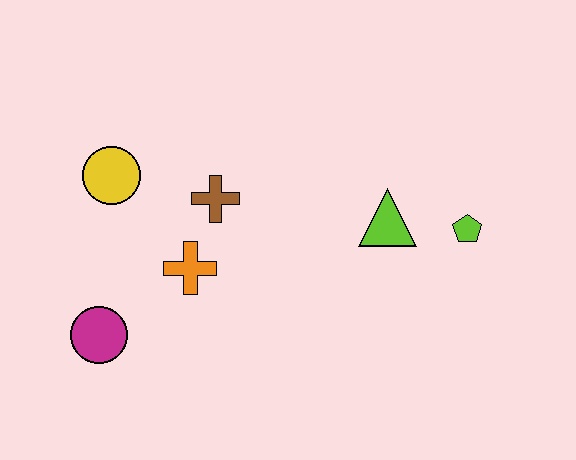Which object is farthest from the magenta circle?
The lime pentagon is farthest from the magenta circle.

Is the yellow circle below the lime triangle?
No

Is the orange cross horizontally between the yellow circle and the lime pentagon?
Yes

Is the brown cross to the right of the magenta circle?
Yes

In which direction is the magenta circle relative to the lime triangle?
The magenta circle is to the left of the lime triangle.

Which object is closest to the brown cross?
The orange cross is closest to the brown cross.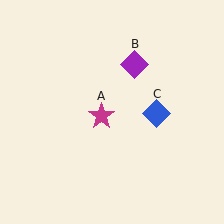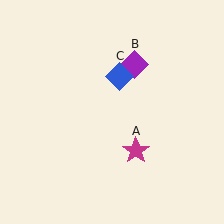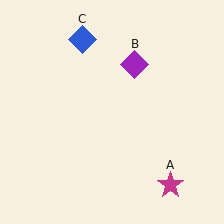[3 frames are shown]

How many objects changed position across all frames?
2 objects changed position: magenta star (object A), blue diamond (object C).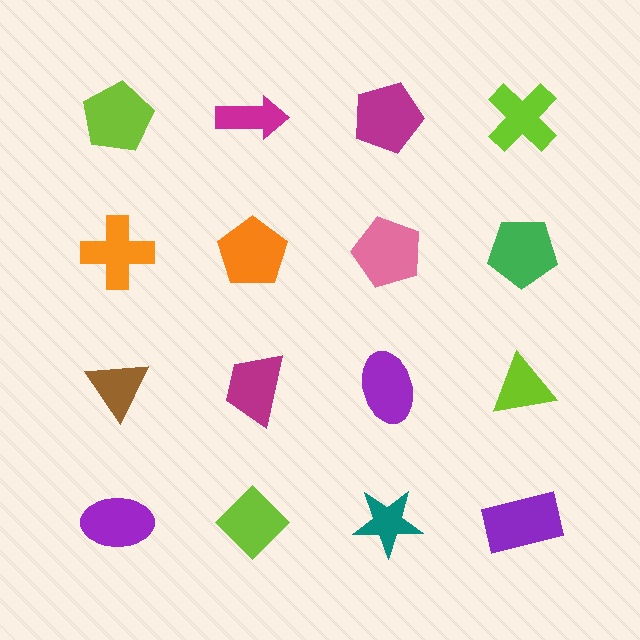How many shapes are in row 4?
4 shapes.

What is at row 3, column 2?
A magenta trapezoid.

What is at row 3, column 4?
A lime triangle.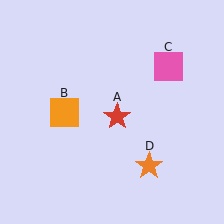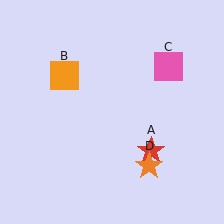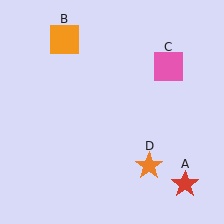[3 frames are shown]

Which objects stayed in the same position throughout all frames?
Pink square (object C) and orange star (object D) remained stationary.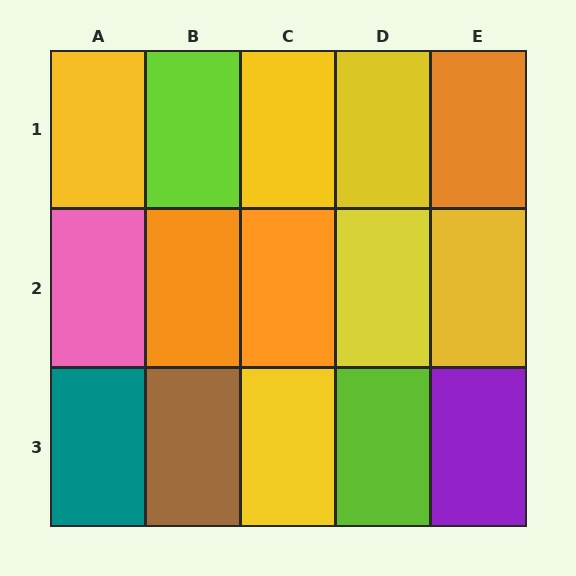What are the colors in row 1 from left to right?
Yellow, lime, yellow, yellow, orange.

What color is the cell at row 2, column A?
Pink.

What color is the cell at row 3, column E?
Purple.